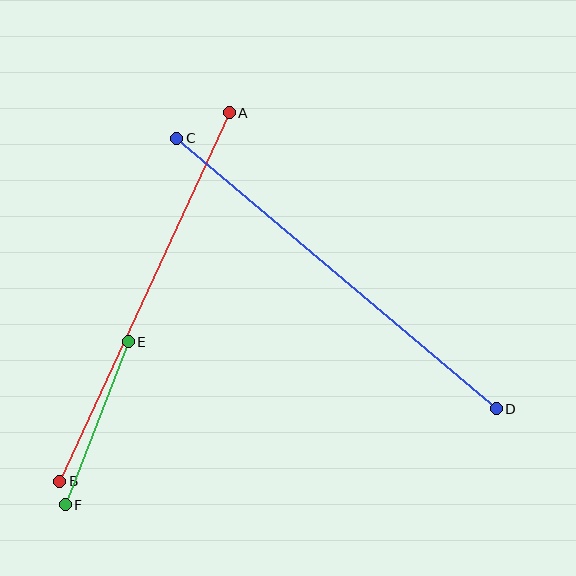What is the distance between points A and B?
The distance is approximately 406 pixels.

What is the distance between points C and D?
The distance is approximately 419 pixels.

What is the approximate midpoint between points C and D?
The midpoint is at approximately (336, 274) pixels.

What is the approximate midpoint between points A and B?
The midpoint is at approximately (144, 297) pixels.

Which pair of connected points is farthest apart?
Points C and D are farthest apart.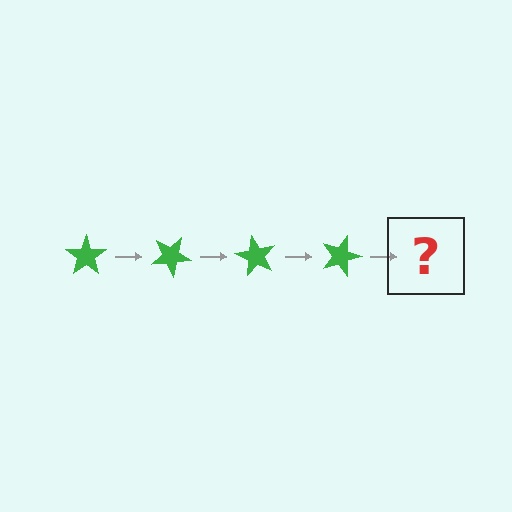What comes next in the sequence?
The next element should be a green star rotated 120 degrees.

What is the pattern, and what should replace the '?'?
The pattern is that the star rotates 30 degrees each step. The '?' should be a green star rotated 120 degrees.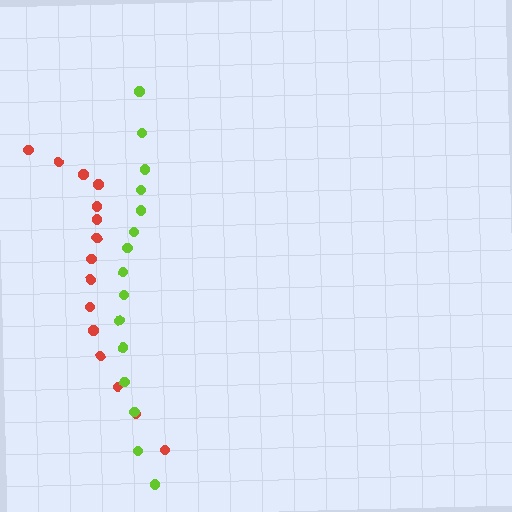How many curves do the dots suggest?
There are 2 distinct paths.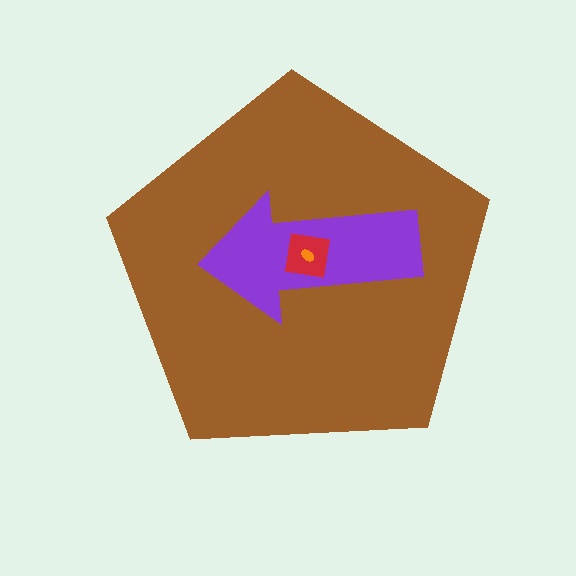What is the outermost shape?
The brown pentagon.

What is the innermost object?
The orange ellipse.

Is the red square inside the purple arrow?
Yes.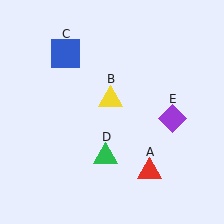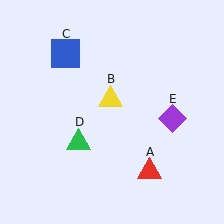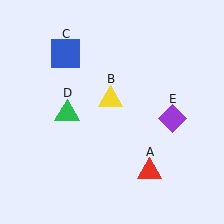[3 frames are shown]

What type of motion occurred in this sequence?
The green triangle (object D) rotated clockwise around the center of the scene.